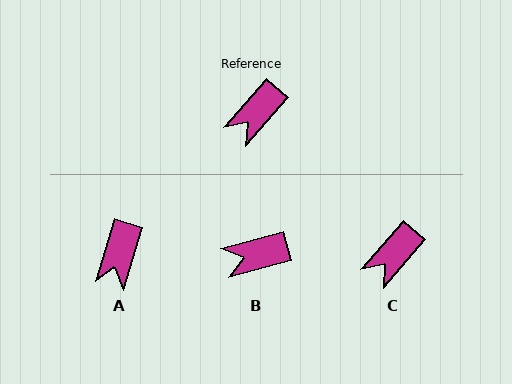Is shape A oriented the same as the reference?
No, it is off by about 24 degrees.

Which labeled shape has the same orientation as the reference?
C.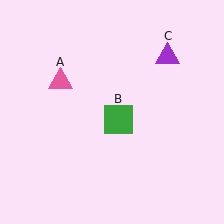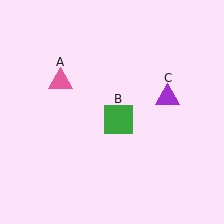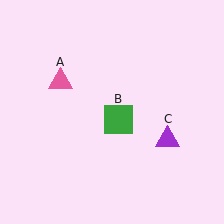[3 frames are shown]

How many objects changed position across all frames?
1 object changed position: purple triangle (object C).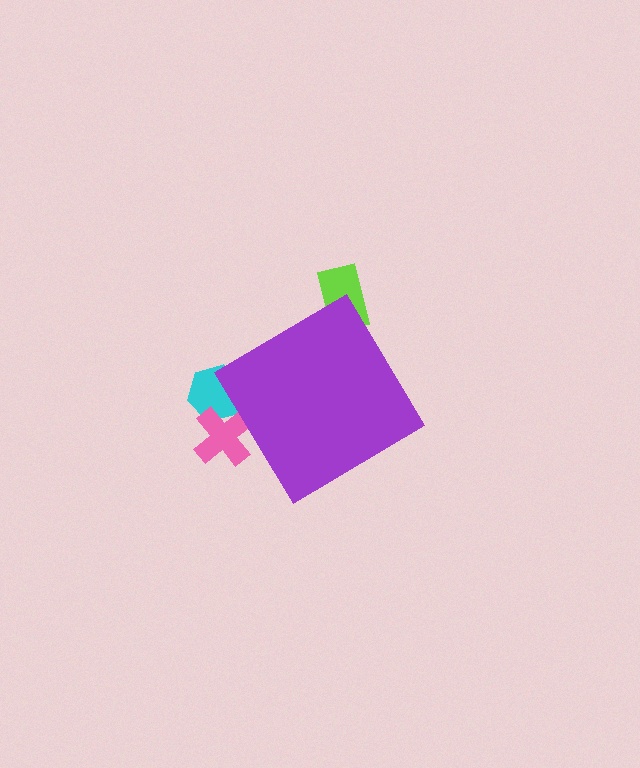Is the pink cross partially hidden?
Yes, the pink cross is partially hidden behind the purple diamond.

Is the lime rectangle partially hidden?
Yes, the lime rectangle is partially hidden behind the purple diamond.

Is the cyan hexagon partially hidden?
Yes, the cyan hexagon is partially hidden behind the purple diamond.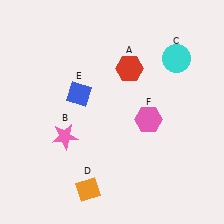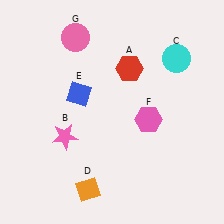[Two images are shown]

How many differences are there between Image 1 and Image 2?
There is 1 difference between the two images.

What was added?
A pink circle (G) was added in Image 2.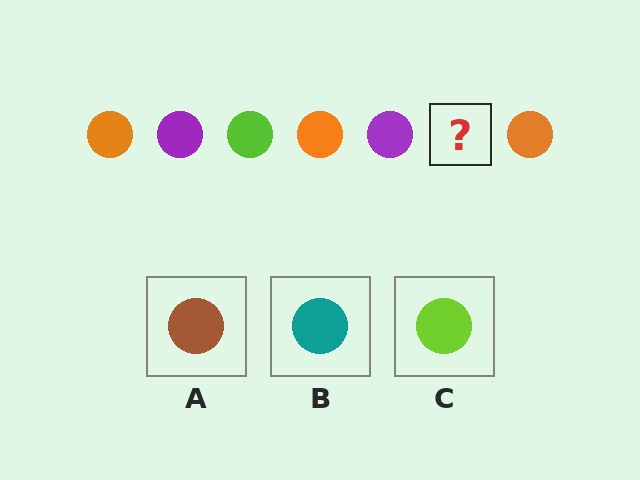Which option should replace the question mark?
Option C.